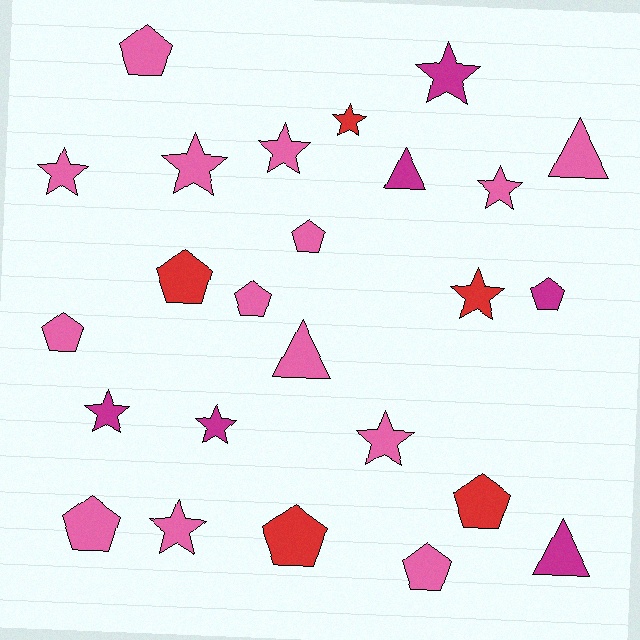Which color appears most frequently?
Pink, with 14 objects.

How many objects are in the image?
There are 25 objects.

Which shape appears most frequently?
Star, with 11 objects.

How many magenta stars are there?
There are 3 magenta stars.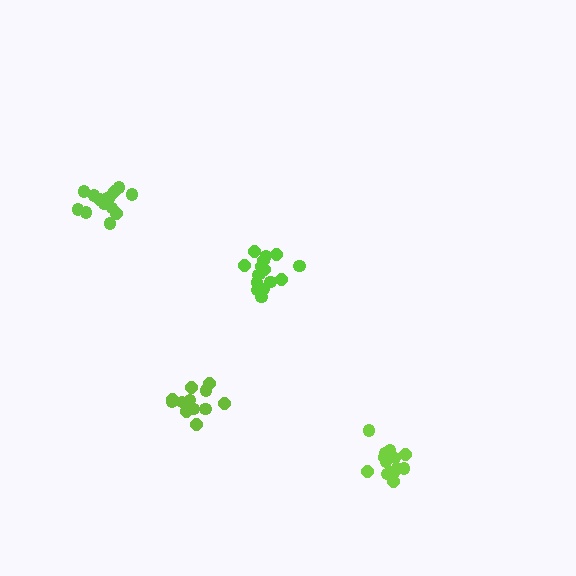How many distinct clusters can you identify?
There are 4 distinct clusters.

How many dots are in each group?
Group 1: 14 dots, Group 2: 14 dots, Group 3: 12 dots, Group 4: 16 dots (56 total).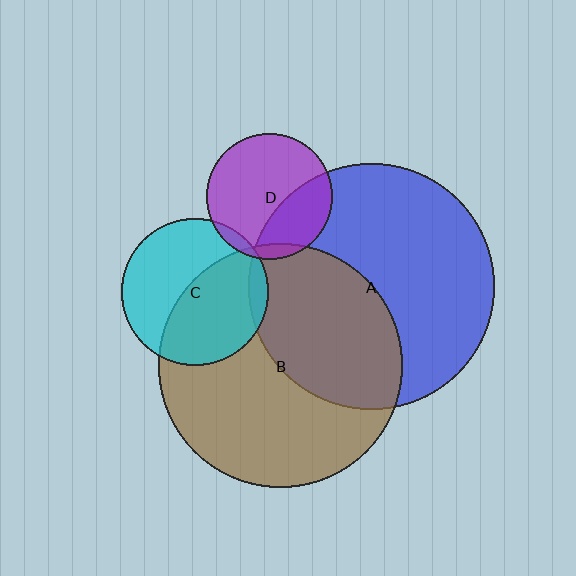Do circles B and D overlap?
Yes.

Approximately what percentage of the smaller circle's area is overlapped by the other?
Approximately 5%.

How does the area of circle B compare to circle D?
Approximately 3.8 times.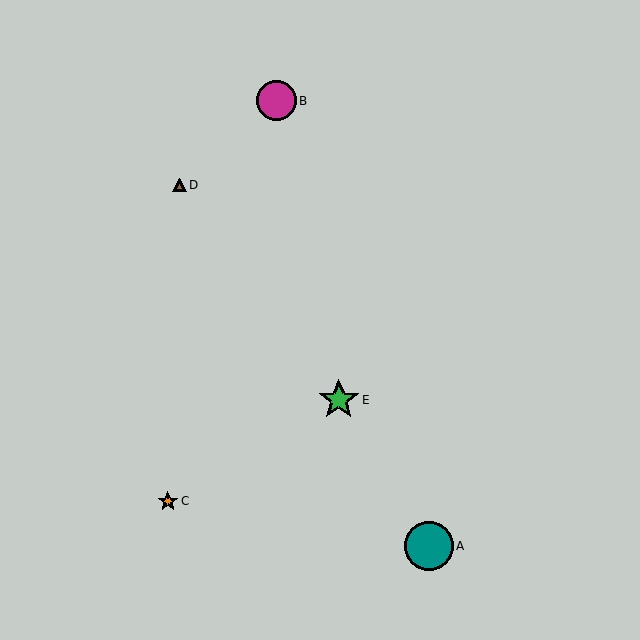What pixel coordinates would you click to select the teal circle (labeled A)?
Click at (429, 546) to select the teal circle A.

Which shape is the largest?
The teal circle (labeled A) is the largest.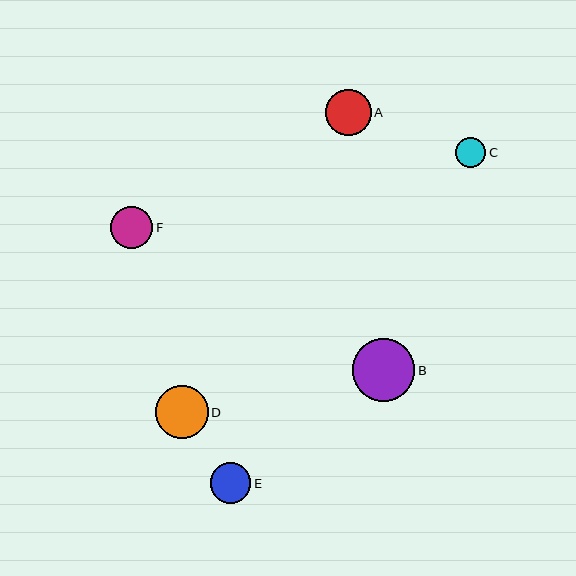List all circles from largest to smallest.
From largest to smallest: B, D, A, F, E, C.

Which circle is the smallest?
Circle C is the smallest with a size of approximately 30 pixels.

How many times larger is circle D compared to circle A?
Circle D is approximately 1.2 times the size of circle A.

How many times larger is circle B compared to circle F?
Circle B is approximately 1.5 times the size of circle F.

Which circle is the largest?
Circle B is the largest with a size of approximately 62 pixels.